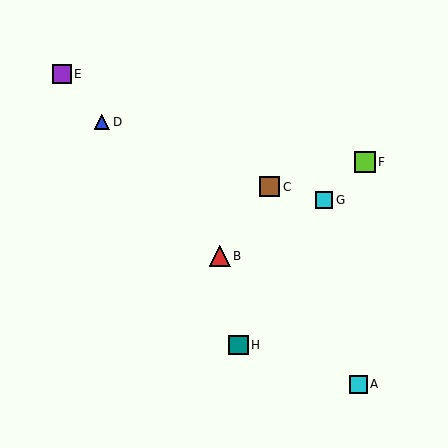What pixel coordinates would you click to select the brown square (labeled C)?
Click at (270, 187) to select the brown square C.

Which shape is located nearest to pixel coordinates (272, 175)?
The brown square (labeled C) at (270, 187) is nearest to that location.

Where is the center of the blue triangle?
The center of the blue triangle is at (102, 122).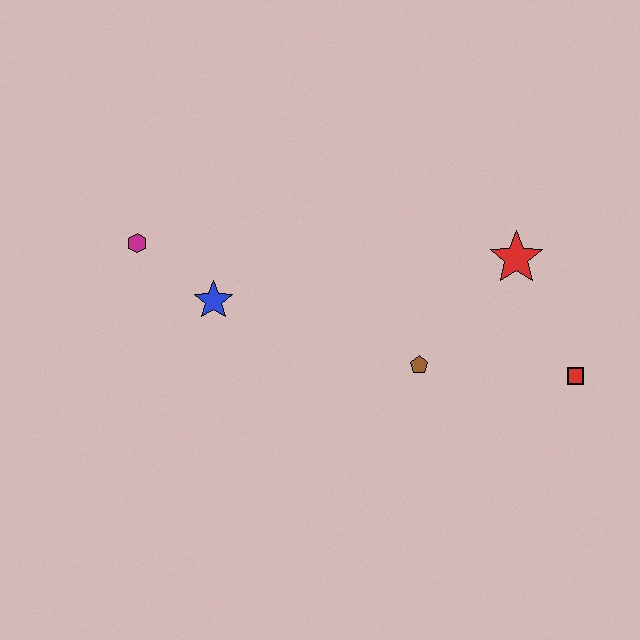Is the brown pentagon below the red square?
No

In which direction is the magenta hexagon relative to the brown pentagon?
The magenta hexagon is to the left of the brown pentagon.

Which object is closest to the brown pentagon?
The red star is closest to the brown pentagon.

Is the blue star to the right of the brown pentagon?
No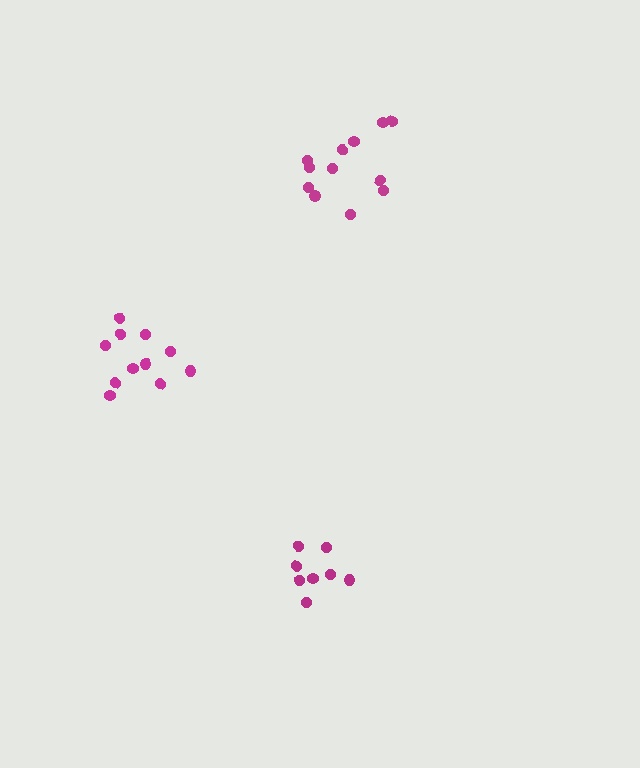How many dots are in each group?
Group 1: 8 dots, Group 2: 11 dots, Group 3: 12 dots (31 total).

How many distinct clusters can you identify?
There are 3 distinct clusters.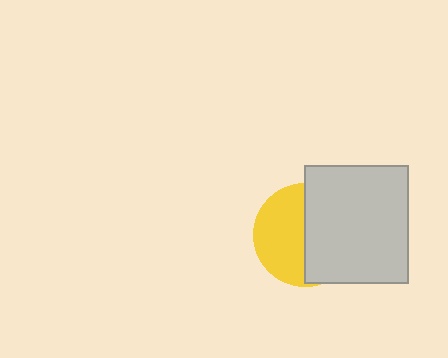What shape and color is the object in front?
The object in front is a light gray rectangle.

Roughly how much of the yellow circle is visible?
About half of it is visible (roughly 48%).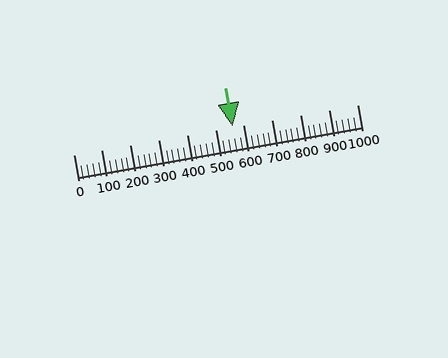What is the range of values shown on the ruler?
The ruler shows values from 0 to 1000.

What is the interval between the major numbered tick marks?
The major tick marks are spaced 100 units apart.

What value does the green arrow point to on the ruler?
The green arrow points to approximately 560.